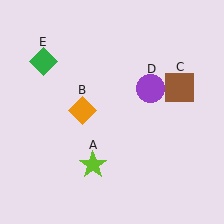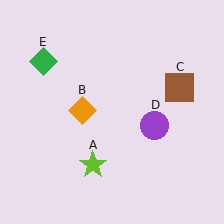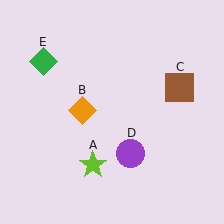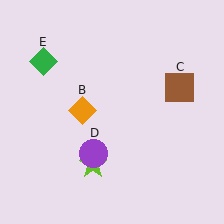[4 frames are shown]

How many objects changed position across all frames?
1 object changed position: purple circle (object D).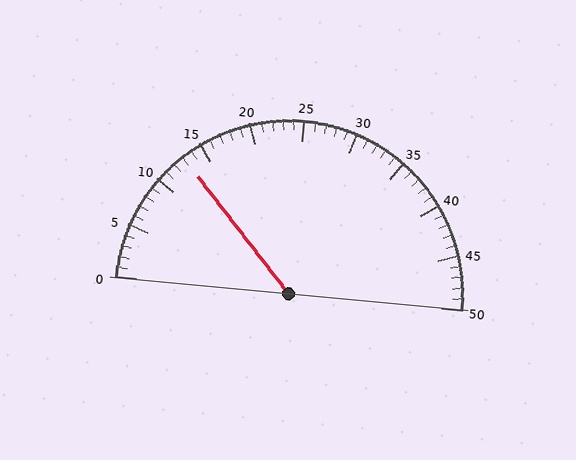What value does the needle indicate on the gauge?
The needle indicates approximately 13.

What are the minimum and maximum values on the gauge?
The gauge ranges from 0 to 50.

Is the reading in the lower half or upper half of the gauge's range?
The reading is in the lower half of the range (0 to 50).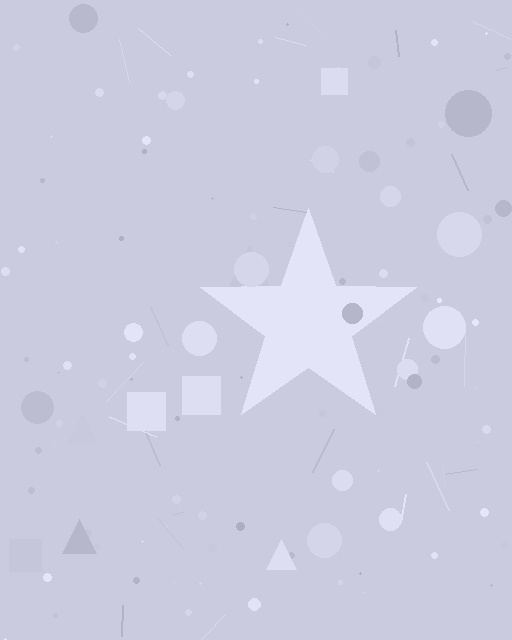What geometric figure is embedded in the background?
A star is embedded in the background.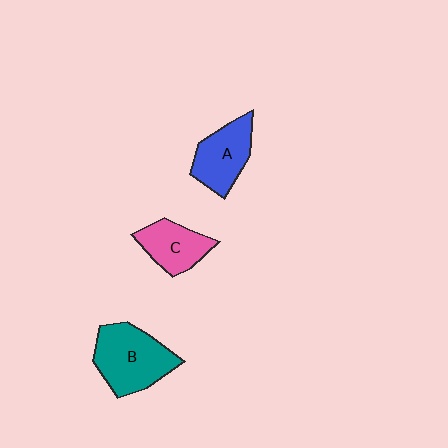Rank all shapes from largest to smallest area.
From largest to smallest: B (teal), A (blue), C (pink).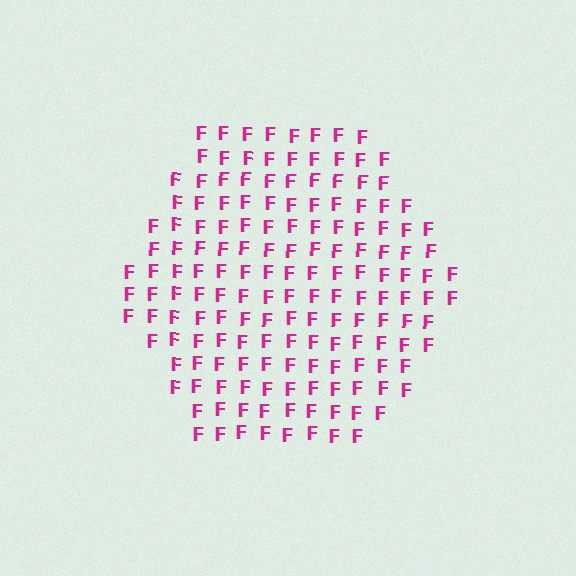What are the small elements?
The small elements are letter F's.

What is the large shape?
The large shape is a hexagon.